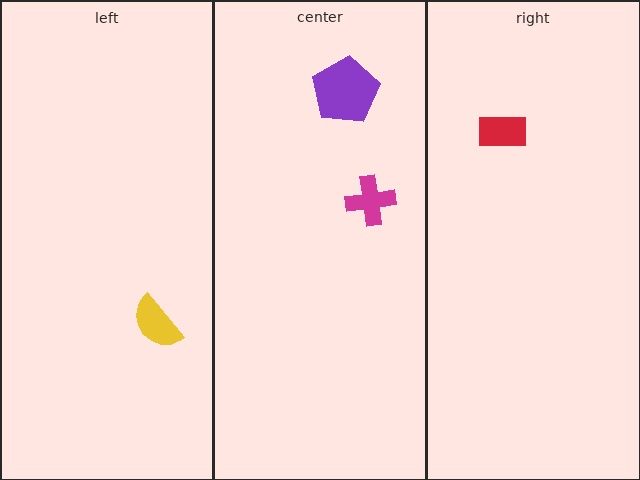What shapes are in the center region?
The purple pentagon, the magenta cross.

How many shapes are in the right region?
1.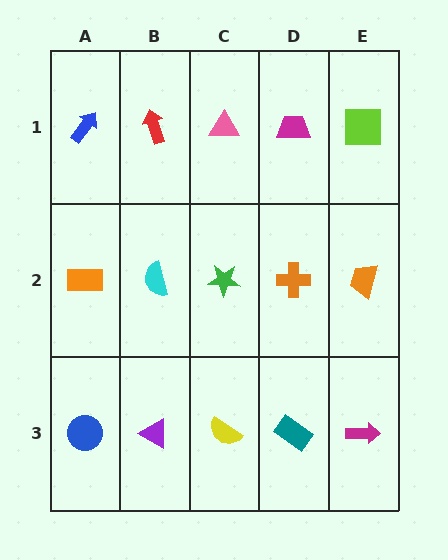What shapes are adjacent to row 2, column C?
A pink triangle (row 1, column C), a yellow semicircle (row 3, column C), a cyan semicircle (row 2, column B), an orange cross (row 2, column D).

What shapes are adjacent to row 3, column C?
A green star (row 2, column C), a purple triangle (row 3, column B), a teal rectangle (row 3, column D).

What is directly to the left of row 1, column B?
A blue arrow.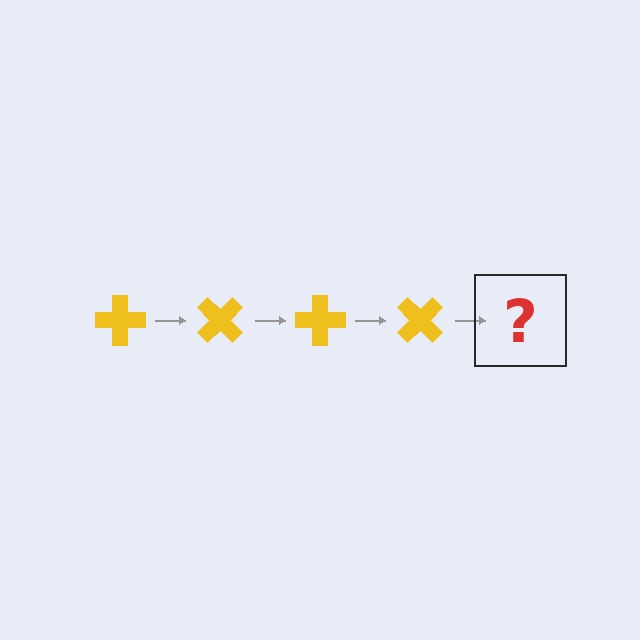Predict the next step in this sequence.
The next step is a yellow cross rotated 180 degrees.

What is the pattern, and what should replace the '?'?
The pattern is that the cross rotates 45 degrees each step. The '?' should be a yellow cross rotated 180 degrees.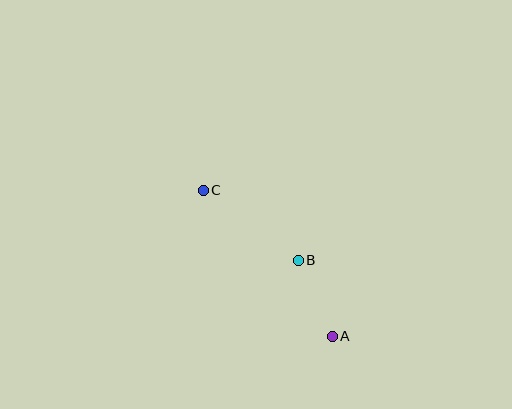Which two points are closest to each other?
Points A and B are closest to each other.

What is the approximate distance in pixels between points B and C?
The distance between B and C is approximately 118 pixels.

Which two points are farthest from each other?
Points A and C are farthest from each other.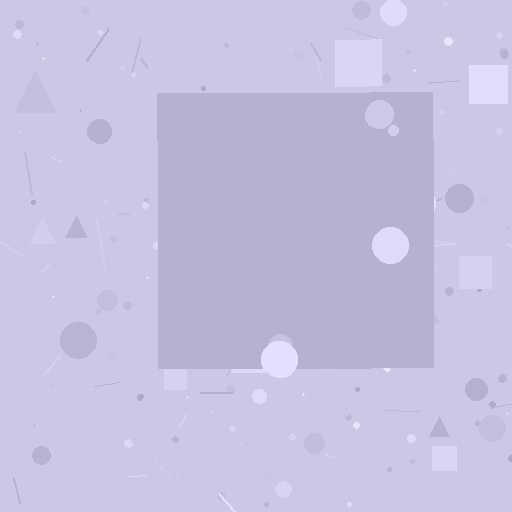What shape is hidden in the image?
A square is hidden in the image.